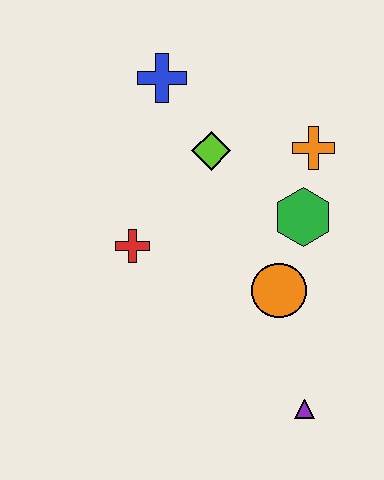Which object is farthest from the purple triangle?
The blue cross is farthest from the purple triangle.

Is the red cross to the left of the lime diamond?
Yes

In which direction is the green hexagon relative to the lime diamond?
The green hexagon is to the right of the lime diamond.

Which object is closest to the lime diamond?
The blue cross is closest to the lime diamond.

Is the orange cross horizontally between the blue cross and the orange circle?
No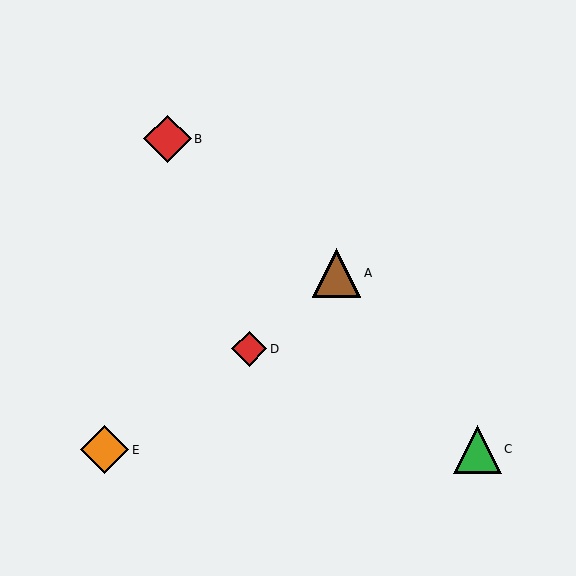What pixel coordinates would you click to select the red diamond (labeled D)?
Click at (249, 349) to select the red diamond D.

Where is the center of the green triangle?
The center of the green triangle is at (478, 449).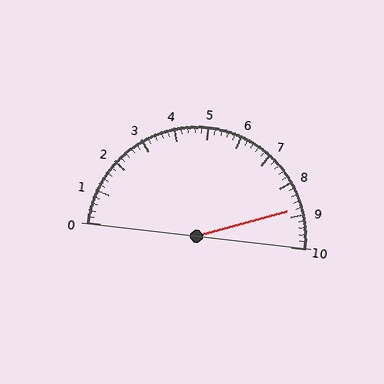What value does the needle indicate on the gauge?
The needle indicates approximately 8.8.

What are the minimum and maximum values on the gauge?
The gauge ranges from 0 to 10.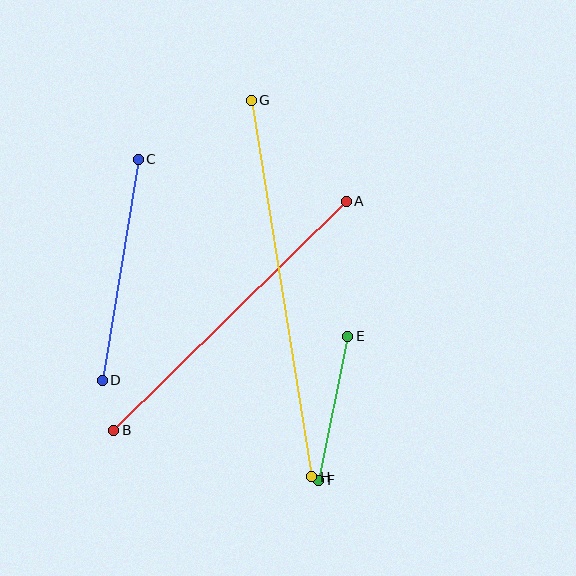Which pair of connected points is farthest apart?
Points G and H are farthest apart.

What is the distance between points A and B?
The distance is approximately 326 pixels.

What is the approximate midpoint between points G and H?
The midpoint is at approximately (282, 289) pixels.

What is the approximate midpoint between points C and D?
The midpoint is at approximately (120, 270) pixels.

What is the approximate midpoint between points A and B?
The midpoint is at approximately (230, 316) pixels.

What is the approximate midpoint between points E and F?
The midpoint is at approximately (333, 408) pixels.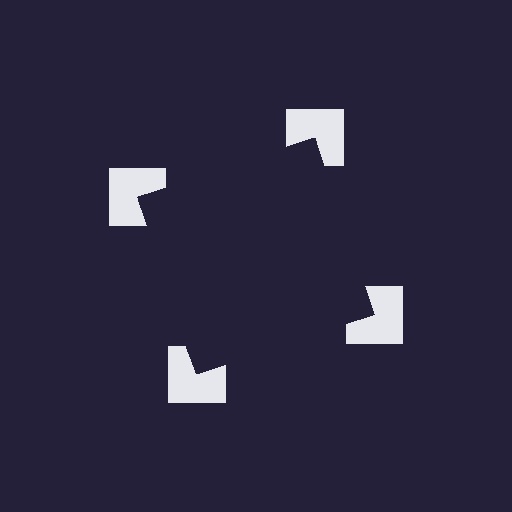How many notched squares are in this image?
There are 4 — one at each vertex of the illusory square.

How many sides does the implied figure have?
4 sides.